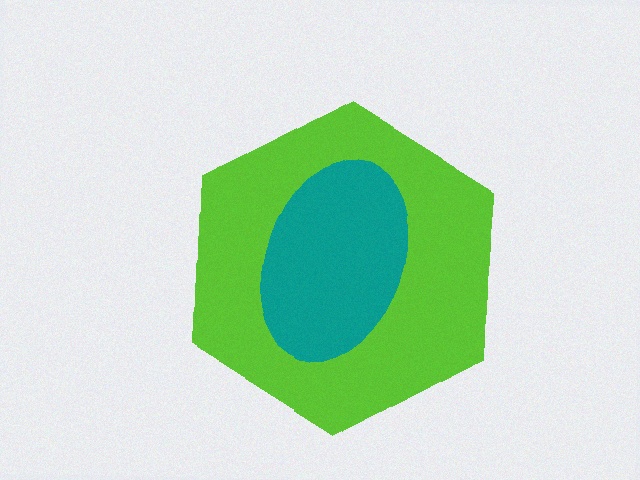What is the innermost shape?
The teal ellipse.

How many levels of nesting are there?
2.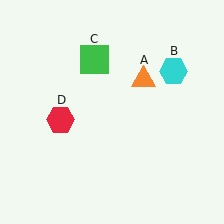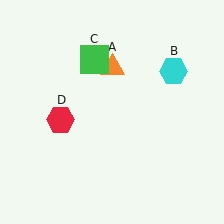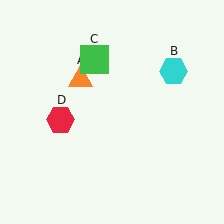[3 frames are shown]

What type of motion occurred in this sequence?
The orange triangle (object A) rotated counterclockwise around the center of the scene.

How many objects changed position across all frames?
1 object changed position: orange triangle (object A).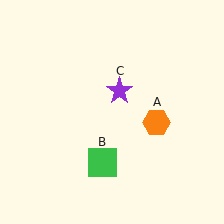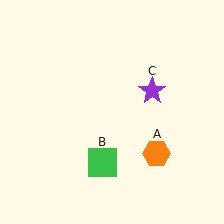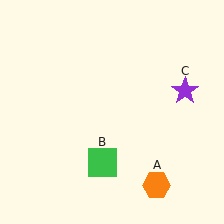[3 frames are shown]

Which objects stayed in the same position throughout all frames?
Green square (object B) remained stationary.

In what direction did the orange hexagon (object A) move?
The orange hexagon (object A) moved down.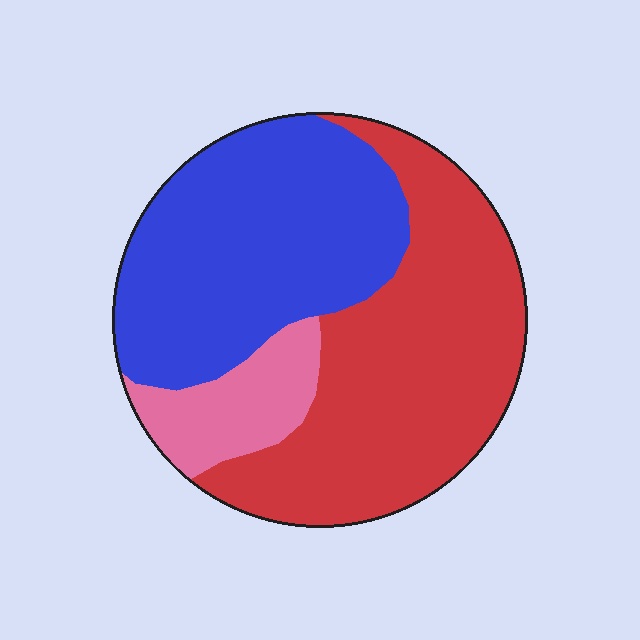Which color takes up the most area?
Red, at roughly 45%.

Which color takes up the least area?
Pink, at roughly 10%.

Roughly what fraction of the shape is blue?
Blue covers around 40% of the shape.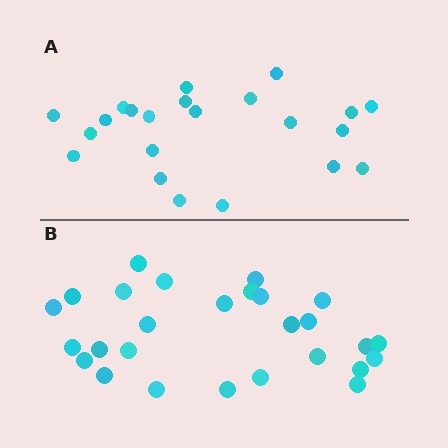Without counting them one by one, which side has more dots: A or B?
Region B (the bottom region) has more dots.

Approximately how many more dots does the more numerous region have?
Region B has about 5 more dots than region A.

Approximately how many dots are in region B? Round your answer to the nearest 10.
About 30 dots. (The exact count is 27, which rounds to 30.)